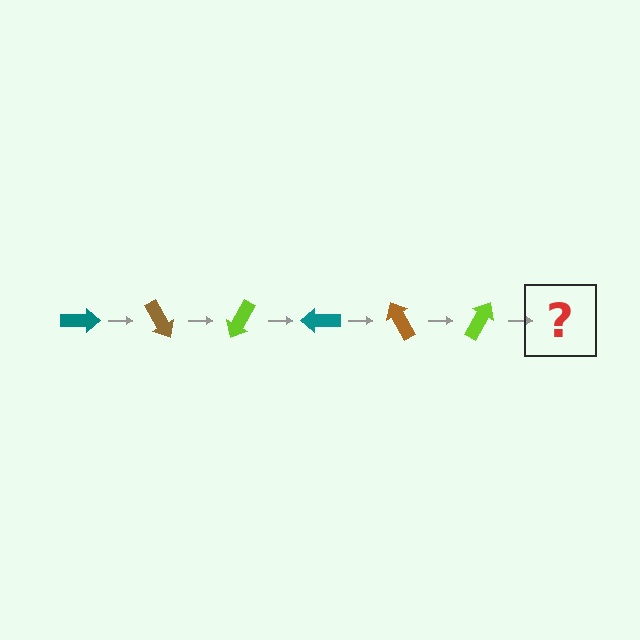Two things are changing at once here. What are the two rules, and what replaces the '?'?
The two rules are that it rotates 60 degrees each step and the color cycles through teal, brown, and lime. The '?' should be a teal arrow, rotated 360 degrees from the start.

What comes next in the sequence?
The next element should be a teal arrow, rotated 360 degrees from the start.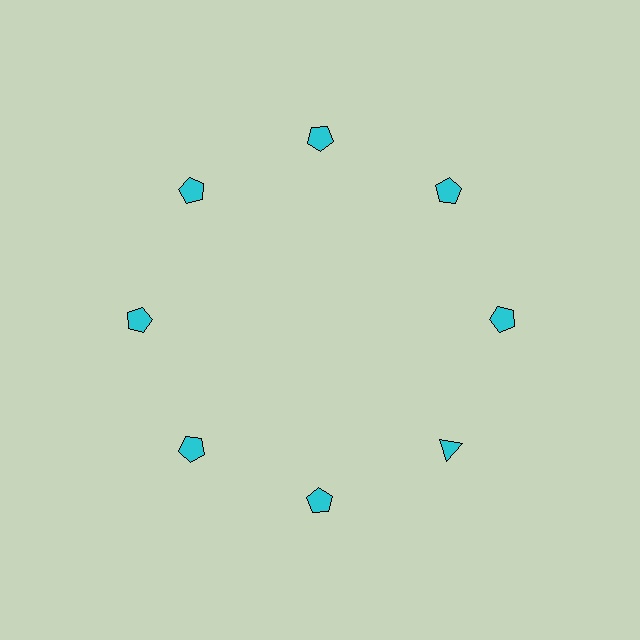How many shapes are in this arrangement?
There are 8 shapes arranged in a ring pattern.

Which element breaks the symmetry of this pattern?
The cyan triangle at roughly the 4 o'clock position breaks the symmetry. All other shapes are cyan pentagons.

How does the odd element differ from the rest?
It has a different shape: triangle instead of pentagon.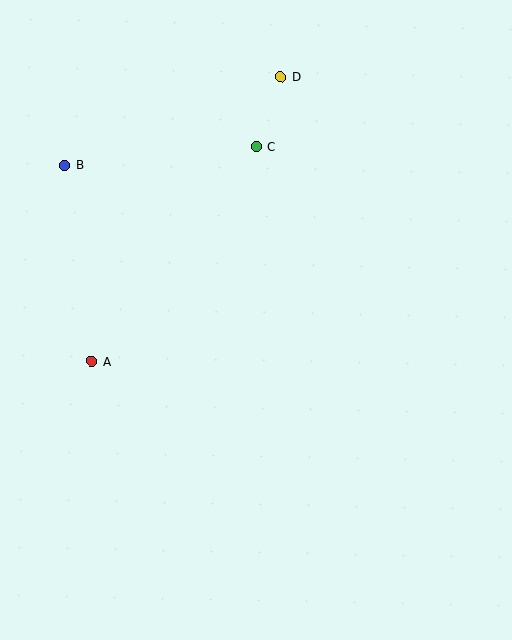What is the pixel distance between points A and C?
The distance between A and C is 270 pixels.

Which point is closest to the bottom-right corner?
Point A is closest to the bottom-right corner.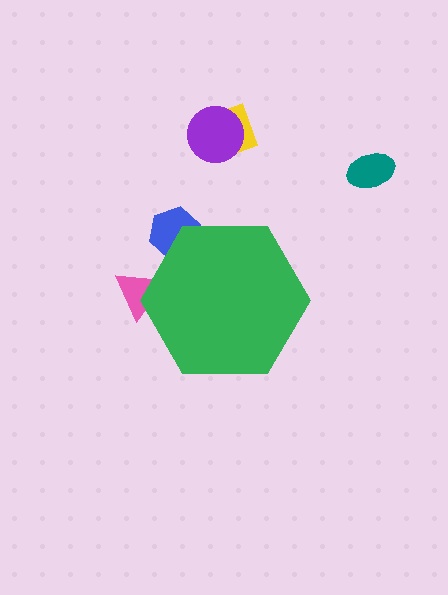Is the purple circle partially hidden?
No, the purple circle is fully visible.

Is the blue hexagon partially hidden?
Yes, the blue hexagon is partially hidden behind the green hexagon.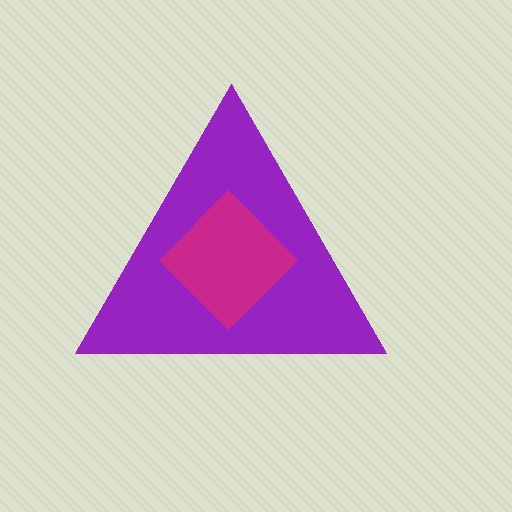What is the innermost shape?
The magenta diamond.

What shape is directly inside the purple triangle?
The magenta diamond.